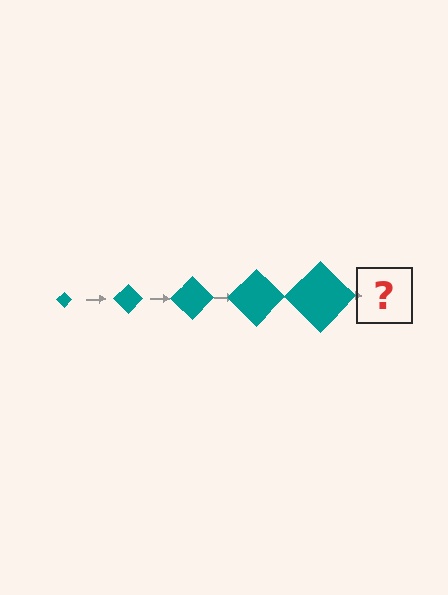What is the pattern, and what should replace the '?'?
The pattern is that the diamond gets progressively larger each step. The '?' should be a teal diamond, larger than the previous one.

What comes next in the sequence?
The next element should be a teal diamond, larger than the previous one.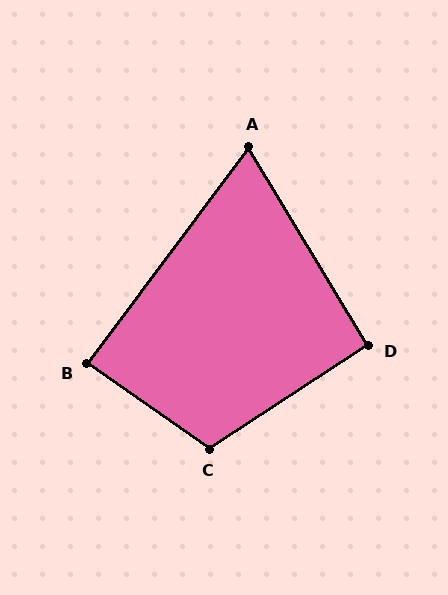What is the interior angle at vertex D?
Approximately 92 degrees (approximately right).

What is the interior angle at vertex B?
Approximately 88 degrees (approximately right).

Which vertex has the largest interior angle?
C, at approximately 112 degrees.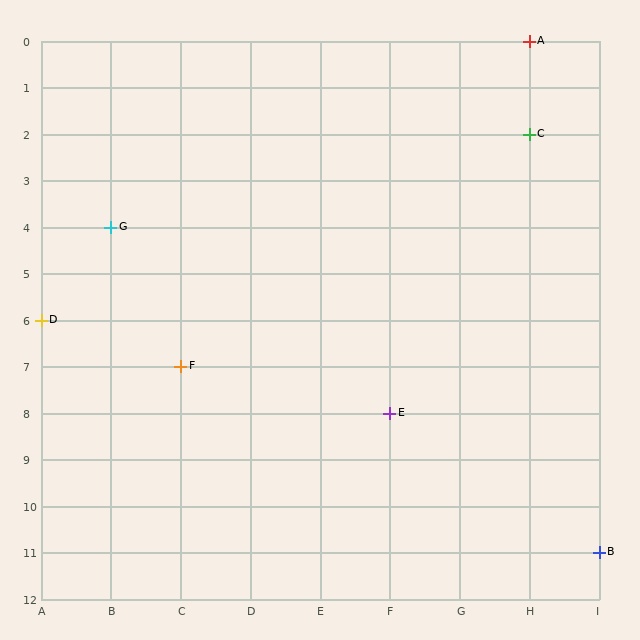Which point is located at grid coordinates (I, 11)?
Point B is at (I, 11).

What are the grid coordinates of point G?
Point G is at grid coordinates (B, 4).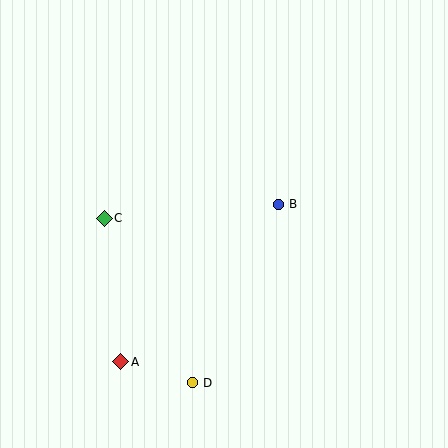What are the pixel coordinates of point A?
Point A is at (121, 362).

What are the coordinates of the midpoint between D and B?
The midpoint between D and B is at (236, 293).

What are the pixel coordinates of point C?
Point C is at (104, 218).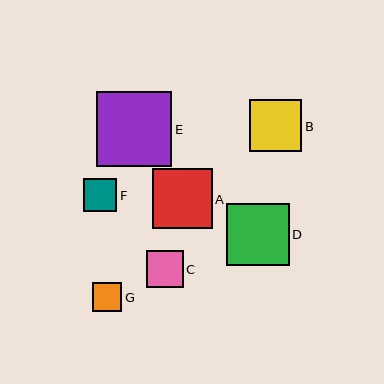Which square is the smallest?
Square G is the smallest with a size of approximately 29 pixels.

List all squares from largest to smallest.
From largest to smallest: E, D, A, B, C, F, G.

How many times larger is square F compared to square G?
Square F is approximately 1.1 times the size of square G.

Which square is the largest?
Square E is the largest with a size of approximately 75 pixels.